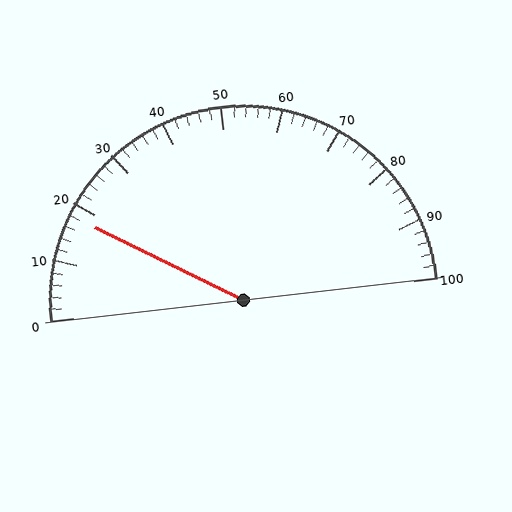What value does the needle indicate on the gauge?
The needle indicates approximately 18.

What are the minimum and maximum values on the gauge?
The gauge ranges from 0 to 100.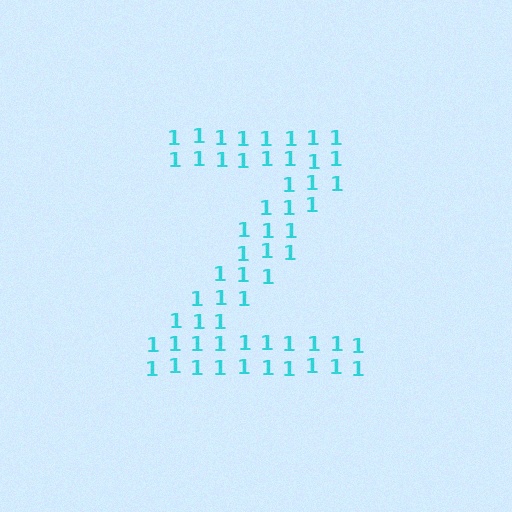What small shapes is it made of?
It is made of small digit 1's.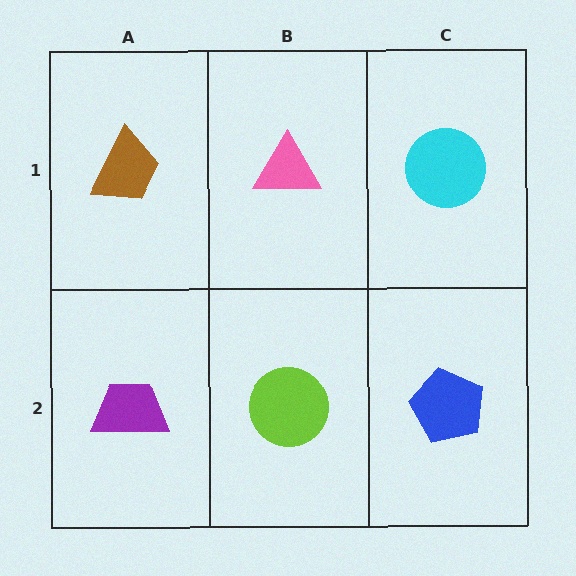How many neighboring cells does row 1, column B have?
3.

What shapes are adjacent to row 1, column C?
A blue pentagon (row 2, column C), a pink triangle (row 1, column B).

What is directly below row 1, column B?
A lime circle.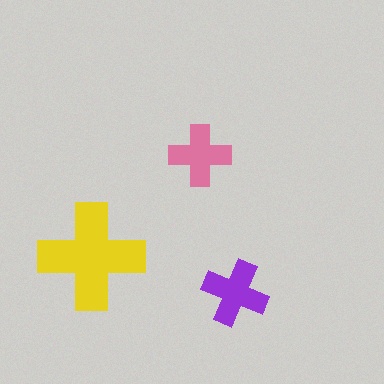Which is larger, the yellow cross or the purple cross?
The yellow one.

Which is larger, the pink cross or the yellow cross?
The yellow one.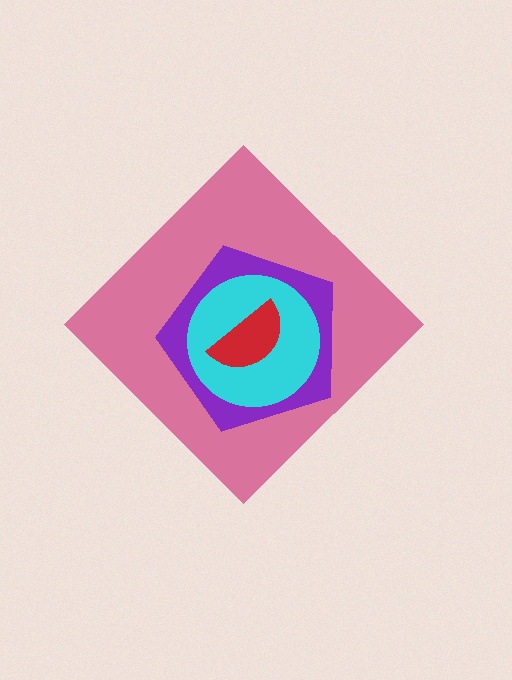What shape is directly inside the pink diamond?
The purple pentagon.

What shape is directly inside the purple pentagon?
The cyan circle.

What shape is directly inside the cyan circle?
The red semicircle.